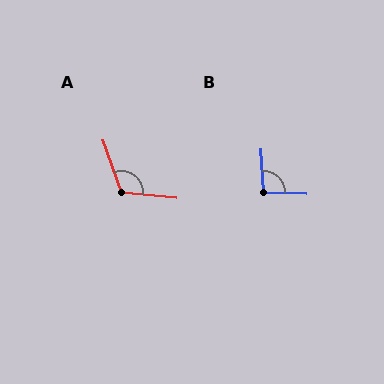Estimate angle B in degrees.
Approximately 95 degrees.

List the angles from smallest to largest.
B (95°), A (115°).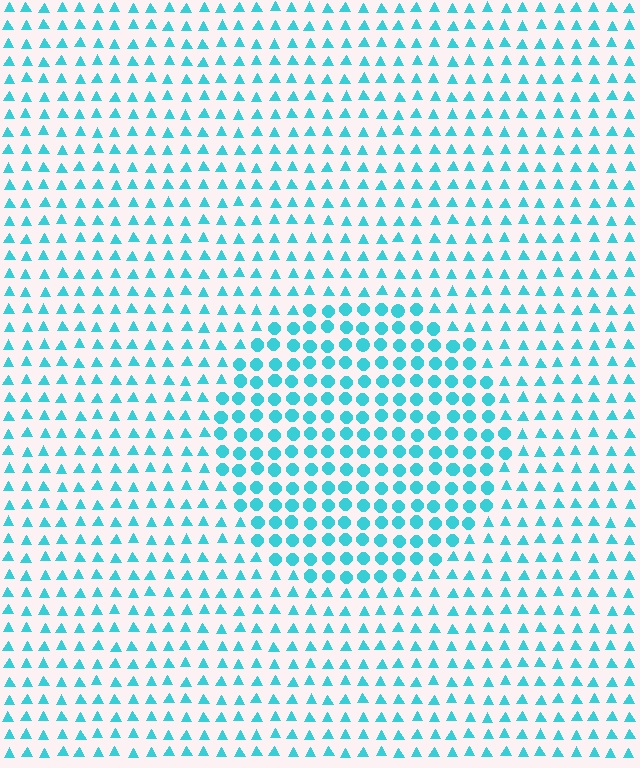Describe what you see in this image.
The image is filled with small cyan elements arranged in a uniform grid. A circle-shaped region contains circles, while the surrounding area contains triangles. The boundary is defined purely by the change in element shape.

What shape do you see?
I see a circle.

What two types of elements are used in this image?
The image uses circles inside the circle region and triangles outside it.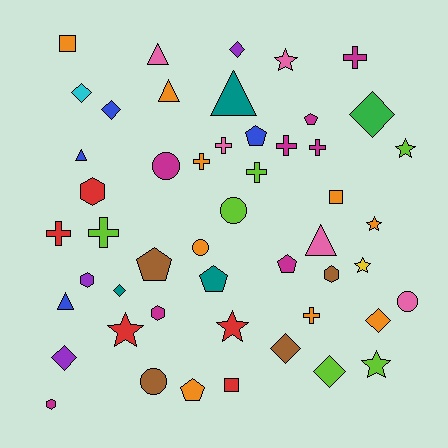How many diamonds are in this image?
There are 9 diamonds.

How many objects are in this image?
There are 50 objects.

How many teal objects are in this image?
There are 3 teal objects.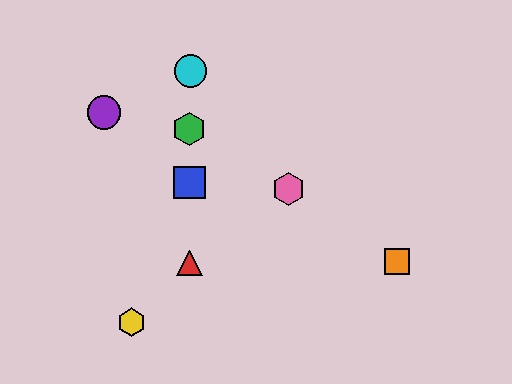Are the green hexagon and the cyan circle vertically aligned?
Yes, both are at x≈190.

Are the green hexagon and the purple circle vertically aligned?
No, the green hexagon is at x≈190 and the purple circle is at x≈104.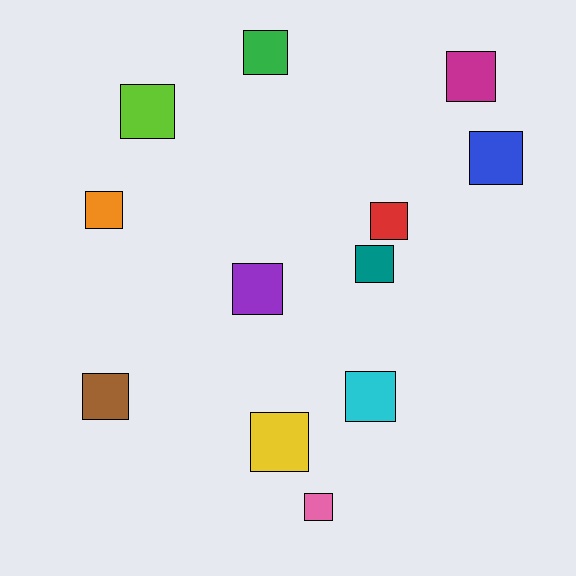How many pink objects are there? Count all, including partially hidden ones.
There is 1 pink object.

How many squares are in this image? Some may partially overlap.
There are 12 squares.